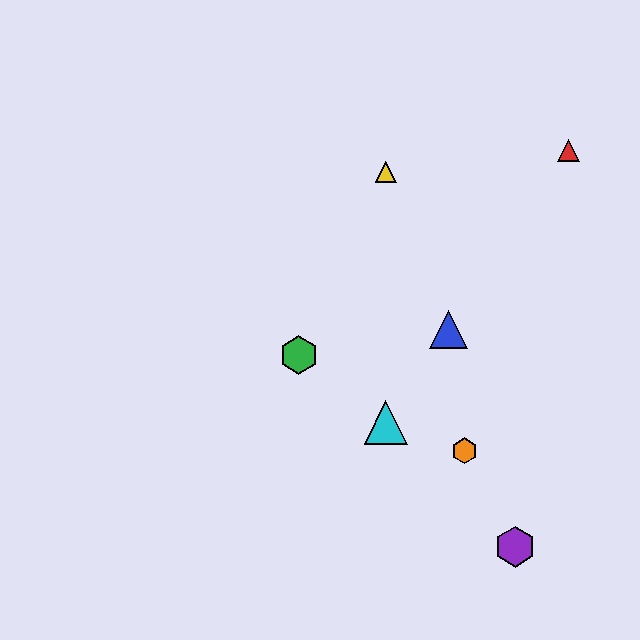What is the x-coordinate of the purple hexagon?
The purple hexagon is at x≈515.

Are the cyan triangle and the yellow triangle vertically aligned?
Yes, both are at x≈386.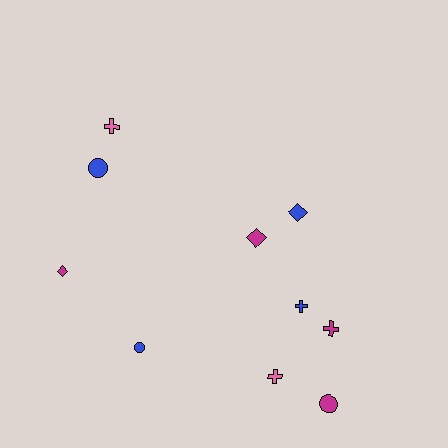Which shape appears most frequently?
Cross, with 4 objects.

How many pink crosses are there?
There are 2 pink crosses.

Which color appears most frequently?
Blue, with 4 objects.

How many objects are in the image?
There are 10 objects.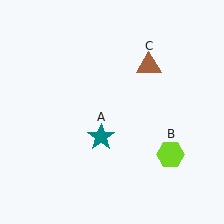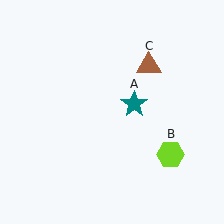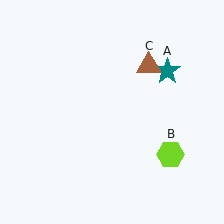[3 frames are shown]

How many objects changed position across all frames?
1 object changed position: teal star (object A).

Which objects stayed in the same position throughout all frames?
Lime hexagon (object B) and brown triangle (object C) remained stationary.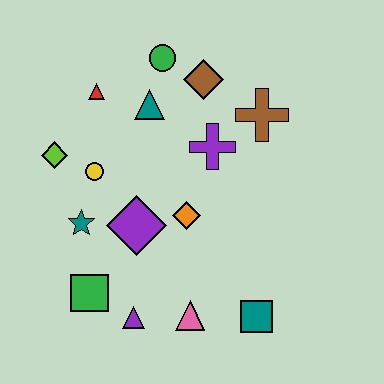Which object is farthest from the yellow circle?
The teal square is farthest from the yellow circle.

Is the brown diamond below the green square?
No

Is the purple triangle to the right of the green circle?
No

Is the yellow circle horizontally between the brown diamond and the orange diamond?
No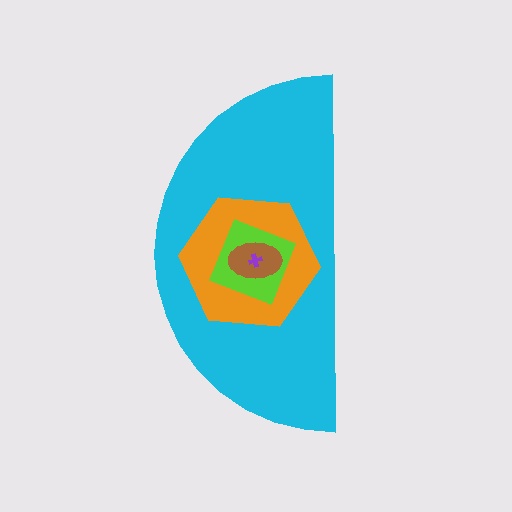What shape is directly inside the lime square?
The brown ellipse.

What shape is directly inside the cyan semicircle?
The orange hexagon.